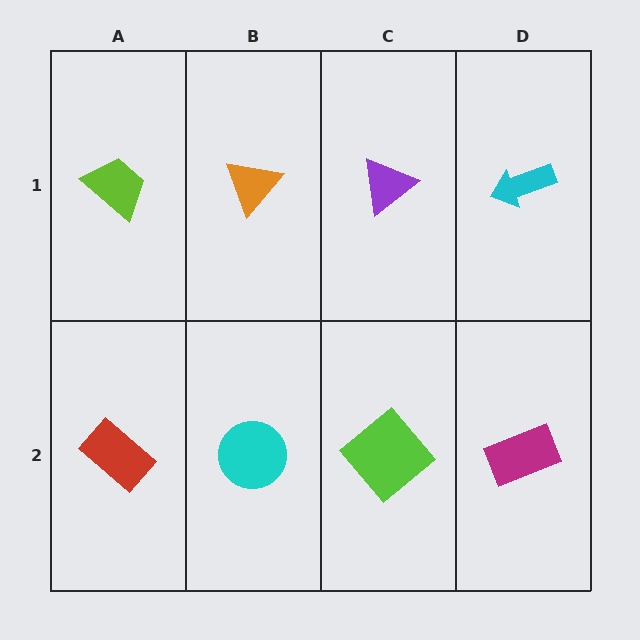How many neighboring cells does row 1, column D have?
2.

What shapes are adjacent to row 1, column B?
A cyan circle (row 2, column B), a lime trapezoid (row 1, column A), a purple triangle (row 1, column C).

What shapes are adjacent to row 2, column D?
A cyan arrow (row 1, column D), a lime diamond (row 2, column C).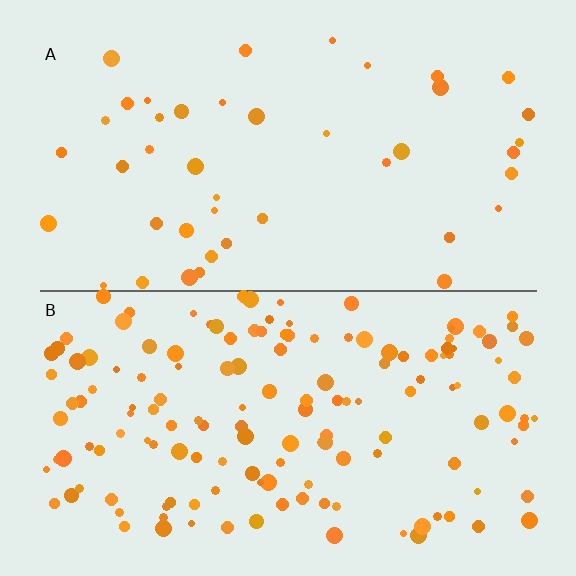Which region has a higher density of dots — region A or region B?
B (the bottom).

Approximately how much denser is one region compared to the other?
Approximately 3.5× — region B over region A.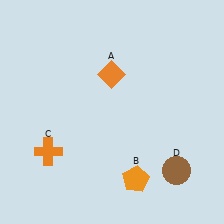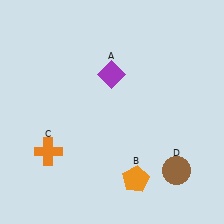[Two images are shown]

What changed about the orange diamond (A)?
In Image 1, A is orange. In Image 2, it changed to purple.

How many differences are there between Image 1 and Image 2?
There is 1 difference between the two images.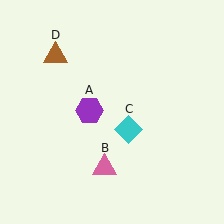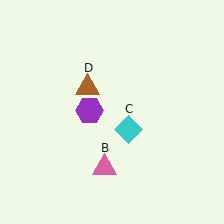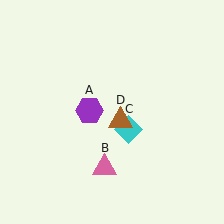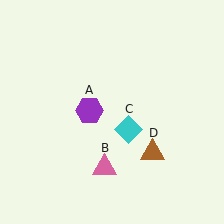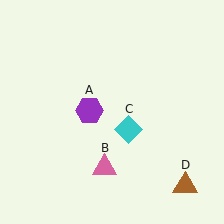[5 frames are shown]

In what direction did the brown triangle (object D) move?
The brown triangle (object D) moved down and to the right.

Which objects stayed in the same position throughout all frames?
Purple hexagon (object A) and pink triangle (object B) and cyan diamond (object C) remained stationary.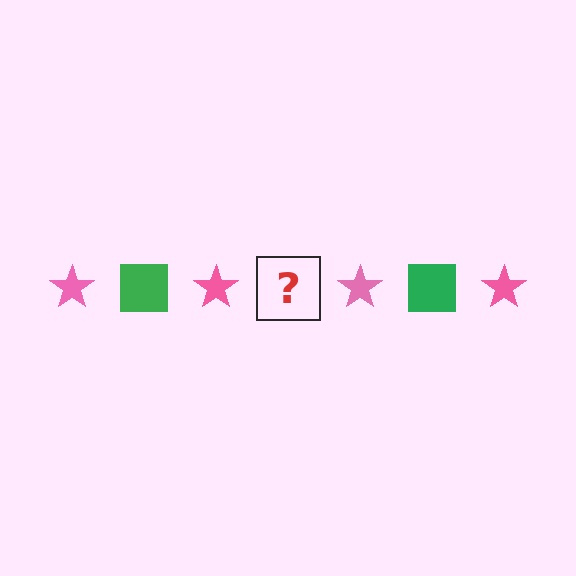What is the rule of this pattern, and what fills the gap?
The rule is that the pattern alternates between pink star and green square. The gap should be filled with a green square.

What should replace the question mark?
The question mark should be replaced with a green square.